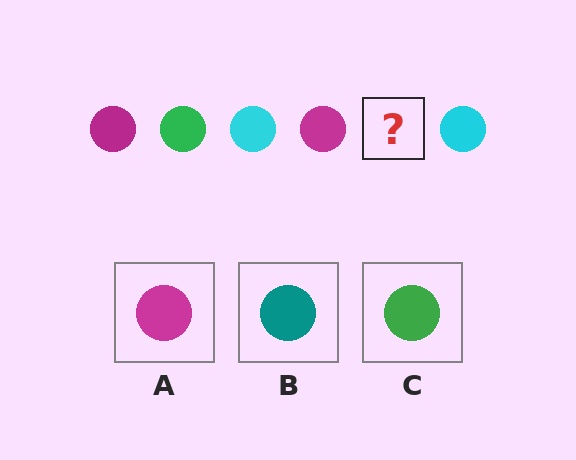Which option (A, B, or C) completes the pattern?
C.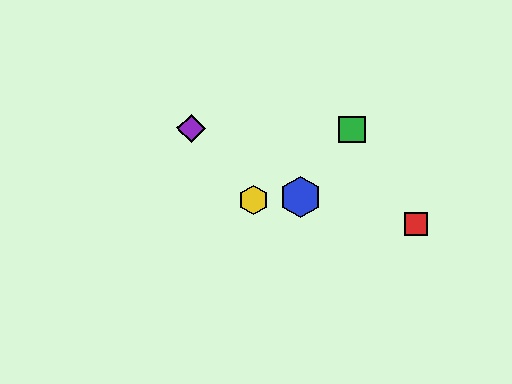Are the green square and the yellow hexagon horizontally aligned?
No, the green square is at y≈129 and the yellow hexagon is at y≈200.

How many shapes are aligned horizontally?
2 shapes (the green square, the purple diamond) are aligned horizontally.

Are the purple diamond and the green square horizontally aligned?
Yes, both are at y≈128.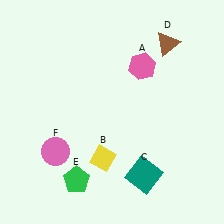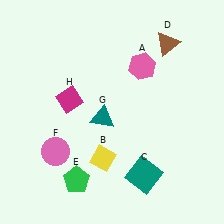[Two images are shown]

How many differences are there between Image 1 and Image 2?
There are 2 differences between the two images.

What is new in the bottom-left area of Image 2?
A teal triangle (G) was added in the bottom-left area of Image 2.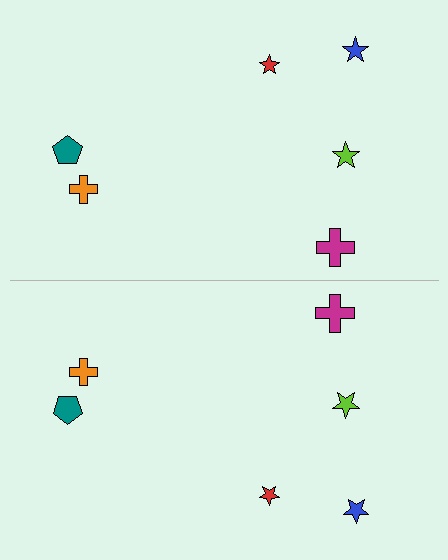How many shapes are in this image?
There are 12 shapes in this image.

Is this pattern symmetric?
Yes, this pattern has bilateral (reflection) symmetry.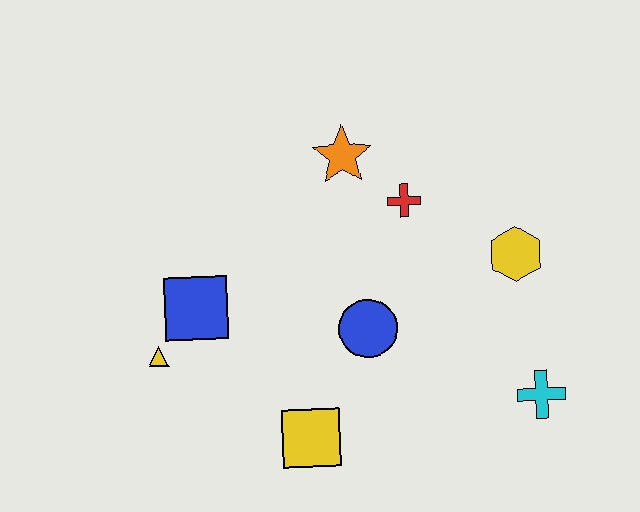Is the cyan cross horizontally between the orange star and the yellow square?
No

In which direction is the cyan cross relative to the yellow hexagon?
The cyan cross is below the yellow hexagon.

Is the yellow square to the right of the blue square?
Yes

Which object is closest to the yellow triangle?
The blue square is closest to the yellow triangle.